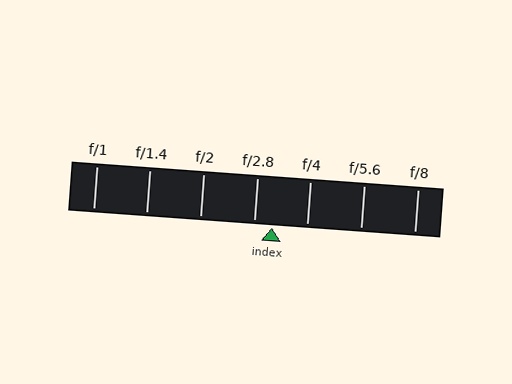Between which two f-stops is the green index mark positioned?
The index mark is between f/2.8 and f/4.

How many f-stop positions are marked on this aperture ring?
There are 7 f-stop positions marked.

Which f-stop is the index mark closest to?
The index mark is closest to f/2.8.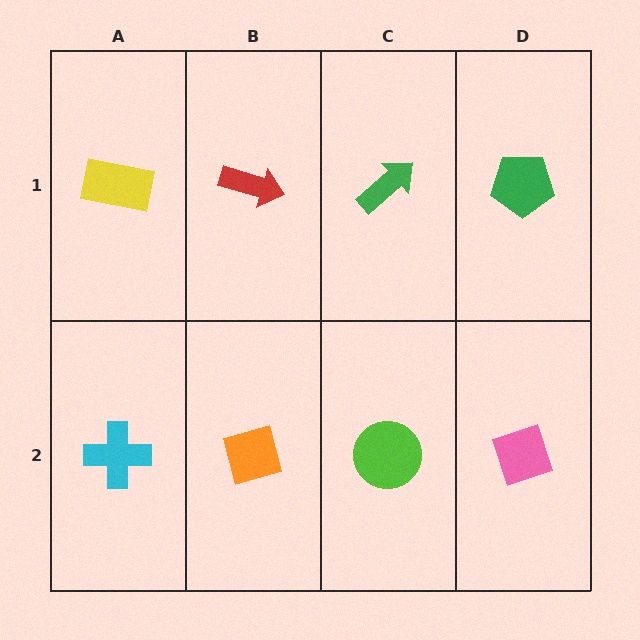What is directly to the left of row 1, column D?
A green arrow.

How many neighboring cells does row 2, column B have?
3.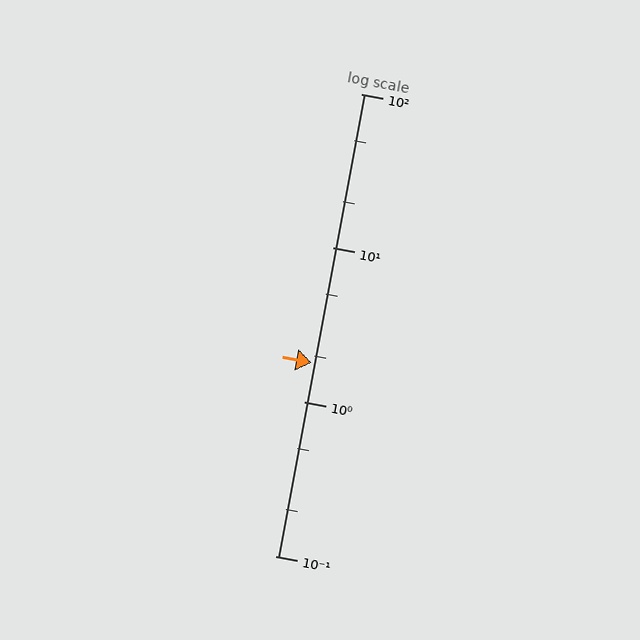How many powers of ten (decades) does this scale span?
The scale spans 3 decades, from 0.1 to 100.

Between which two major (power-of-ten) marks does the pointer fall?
The pointer is between 1 and 10.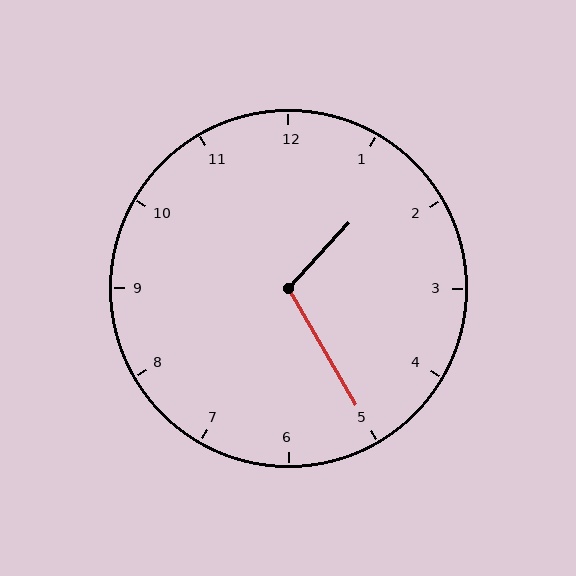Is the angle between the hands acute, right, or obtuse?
It is obtuse.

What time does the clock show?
1:25.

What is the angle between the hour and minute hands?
Approximately 108 degrees.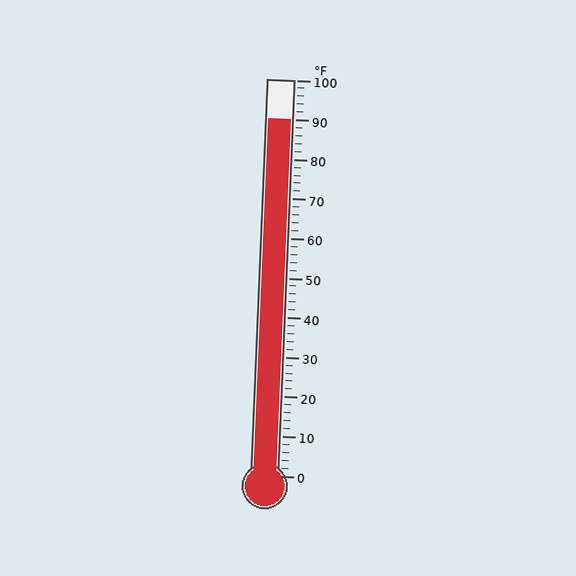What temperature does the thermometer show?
The thermometer shows approximately 90°F.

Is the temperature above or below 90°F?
The temperature is at 90°F.